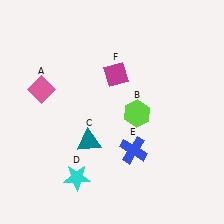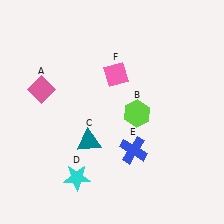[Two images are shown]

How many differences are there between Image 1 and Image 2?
There is 1 difference between the two images.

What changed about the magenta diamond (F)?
In Image 1, F is magenta. In Image 2, it changed to pink.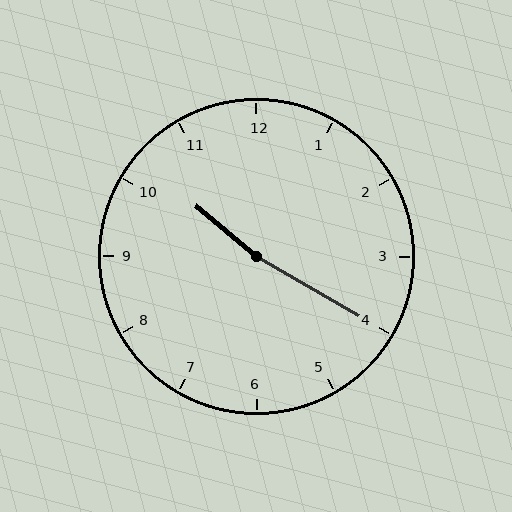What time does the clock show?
10:20.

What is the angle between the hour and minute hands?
Approximately 170 degrees.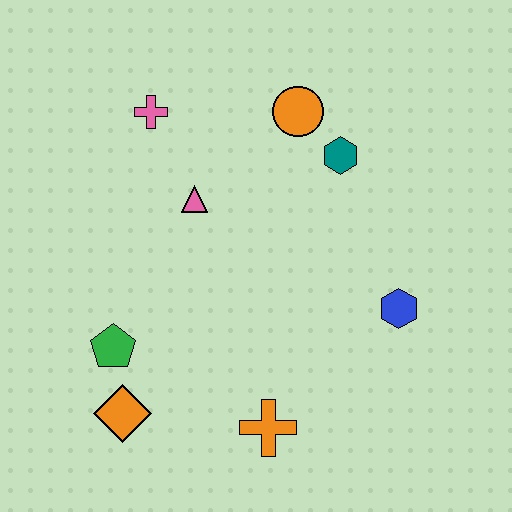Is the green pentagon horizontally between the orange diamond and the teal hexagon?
No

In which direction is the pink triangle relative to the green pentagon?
The pink triangle is above the green pentagon.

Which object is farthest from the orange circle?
The orange diamond is farthest from the orange circle.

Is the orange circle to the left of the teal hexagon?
Yes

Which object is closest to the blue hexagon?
The teal hexagon is closest to the blue hexagon.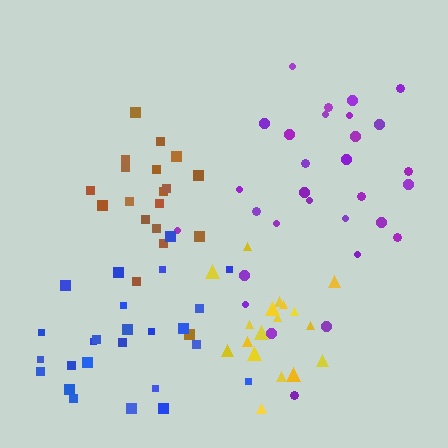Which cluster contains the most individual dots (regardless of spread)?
Purple (30).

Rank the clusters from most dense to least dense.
yellow, blue, brown, purple.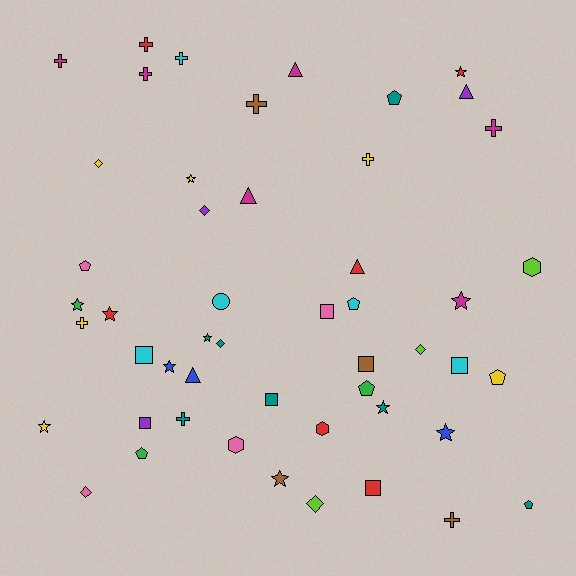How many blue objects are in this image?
There are 3 blue objects.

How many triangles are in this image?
There are 5 triangles.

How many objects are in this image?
There are 50 objects.